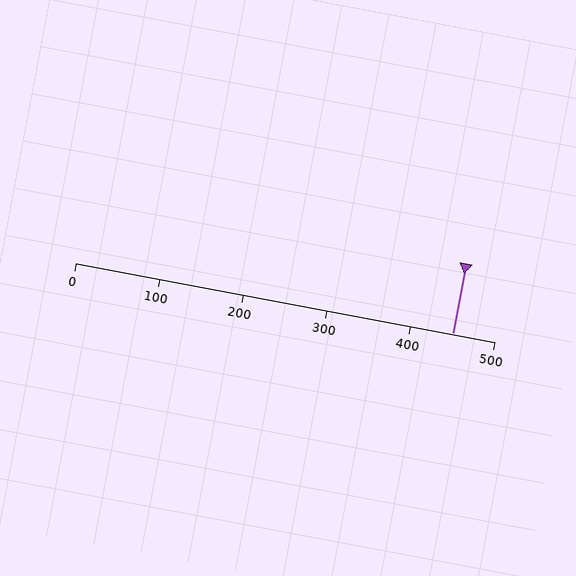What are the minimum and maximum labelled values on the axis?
The axis runs from 0 to 500.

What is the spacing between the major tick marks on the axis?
The major ticks are spaced 100 apart.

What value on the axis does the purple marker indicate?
The marker indicates approximately 450.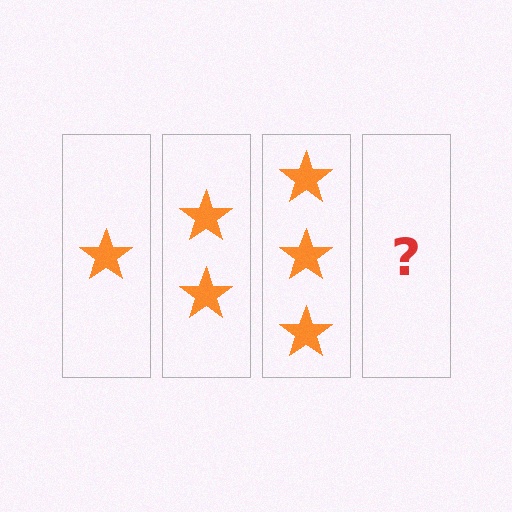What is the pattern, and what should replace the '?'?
The pattern is that each step adds one more star. The '?' should be 4 stars.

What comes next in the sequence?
The next element should be 4 stars.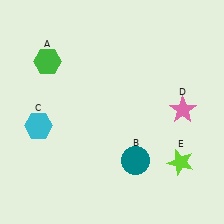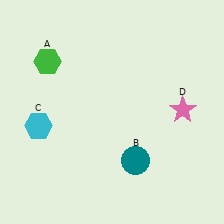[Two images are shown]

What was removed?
The lime star (E) was removed in Image 2.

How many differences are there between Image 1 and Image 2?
There is 1 difference between the two images.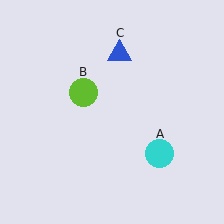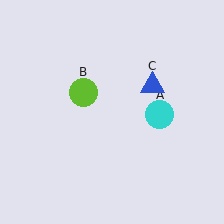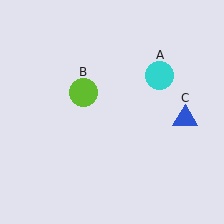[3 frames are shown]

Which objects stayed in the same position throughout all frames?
Lime circle (object B) remained stationary.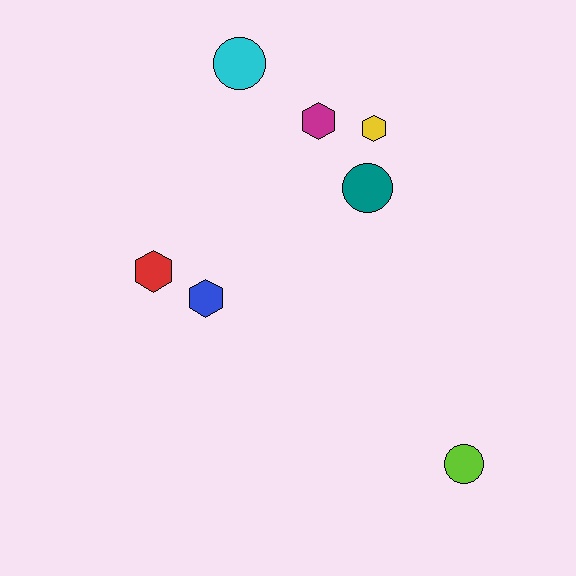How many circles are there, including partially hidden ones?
There are 3 circles.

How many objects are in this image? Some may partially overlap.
There are 7 objects.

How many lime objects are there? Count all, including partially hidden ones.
There is 1 lime object.